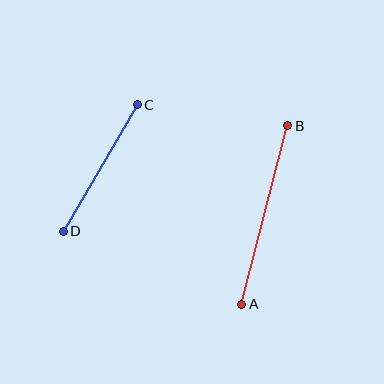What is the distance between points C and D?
The distance is approximately 147 pixels.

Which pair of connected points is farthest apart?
Points A and B are farthest apart.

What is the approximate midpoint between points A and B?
The midpoint is at approximately (265, 215) pixels.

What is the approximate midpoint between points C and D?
The midpoint is at approximately (100, 168) pixels.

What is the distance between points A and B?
The distance is approximately 185 pixels.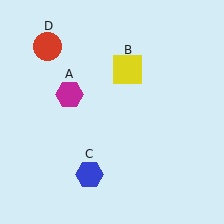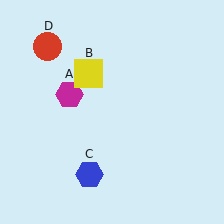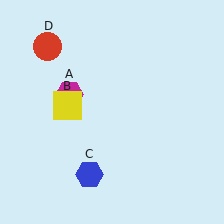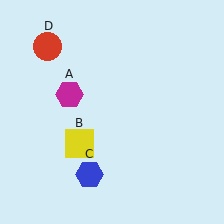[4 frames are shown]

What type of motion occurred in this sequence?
The yellow square (object B) rotated counterclockwise around the center of the scene.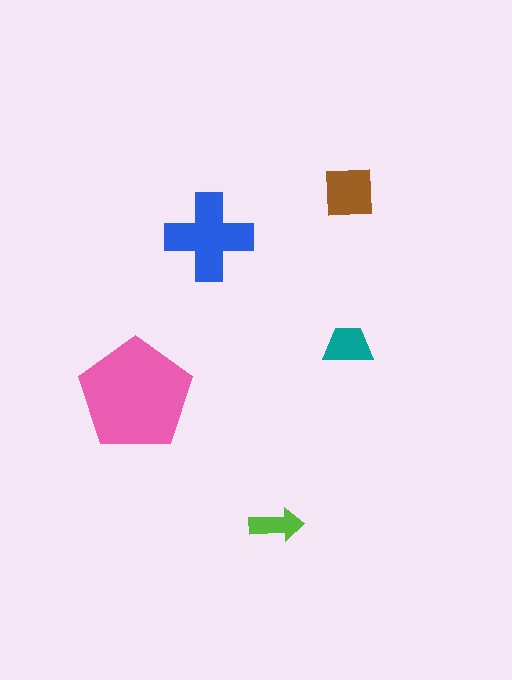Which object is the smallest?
The lime arrow.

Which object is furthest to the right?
The brown square is rightmost.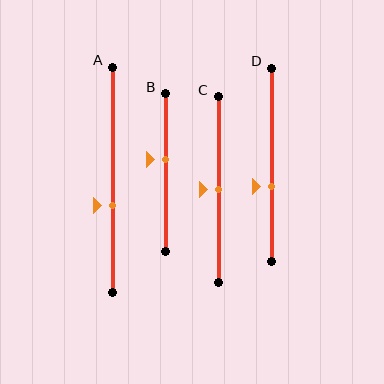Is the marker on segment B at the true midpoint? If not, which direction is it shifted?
No, the marker on segment B is shifted upward by about 8% of the segment length.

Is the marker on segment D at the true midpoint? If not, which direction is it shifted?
No, the marker on segment D is shifted downward by about 11% of the segment length.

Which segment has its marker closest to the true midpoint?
Segment C has its marker closest to the true midpoint.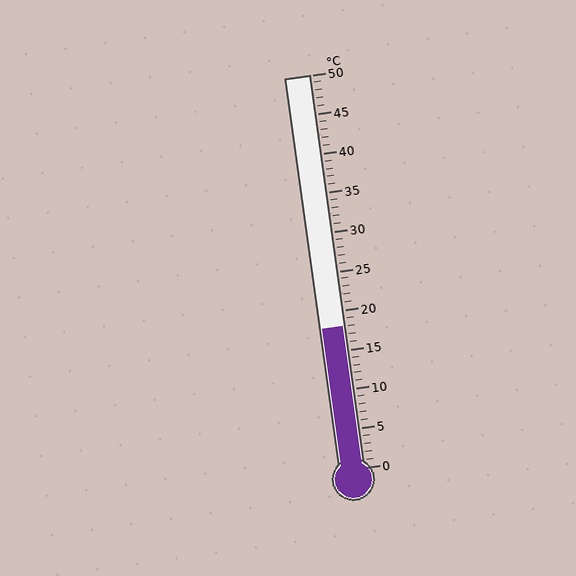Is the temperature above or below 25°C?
The temperature is below 25°C.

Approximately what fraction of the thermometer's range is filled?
The thermometer is filled to approximately 35% of its range.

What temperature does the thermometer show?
The thermometer shows approximately 18°C.